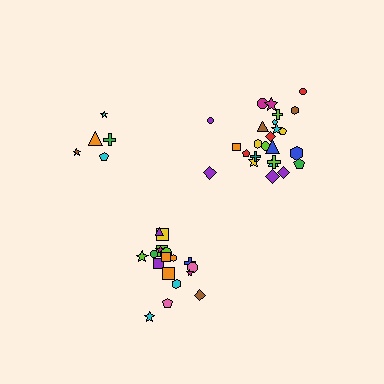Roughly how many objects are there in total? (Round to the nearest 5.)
Roughly 50 objects in total.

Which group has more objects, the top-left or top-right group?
The top-right group.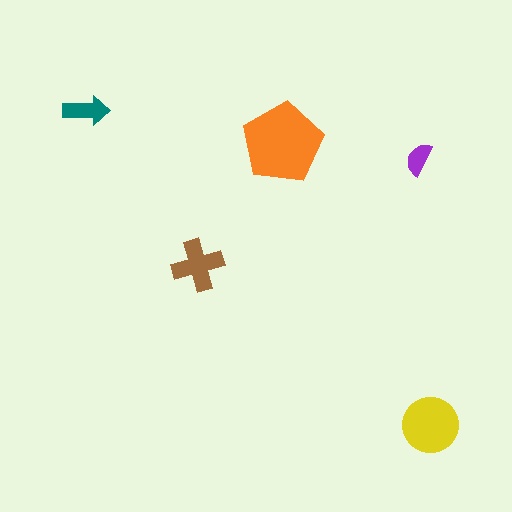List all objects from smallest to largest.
The purple semicircle, the teal arrow, the brown cross, the yellow circle, the orange pentagon.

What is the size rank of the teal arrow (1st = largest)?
4th.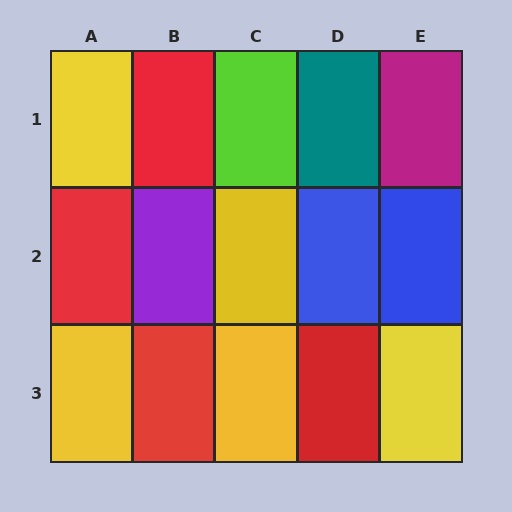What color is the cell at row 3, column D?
Red.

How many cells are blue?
2 cells are blue.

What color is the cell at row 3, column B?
Red.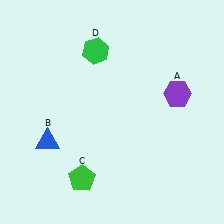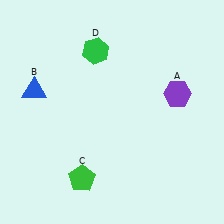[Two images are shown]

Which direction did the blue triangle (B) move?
The blue triangle (B) moved up.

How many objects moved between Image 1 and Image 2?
1 object moved between the two images.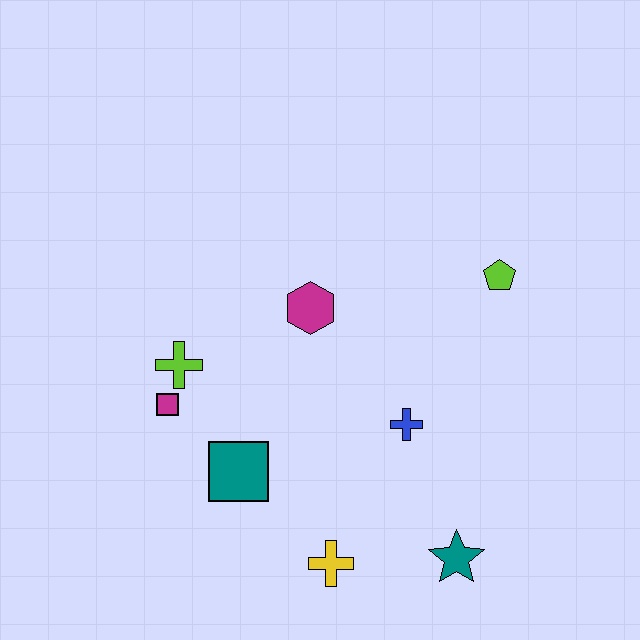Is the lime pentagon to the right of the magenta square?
Yes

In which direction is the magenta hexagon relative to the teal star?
The magenta hexagon is above the teal star.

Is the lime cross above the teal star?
Yes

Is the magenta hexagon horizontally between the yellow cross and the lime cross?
Yes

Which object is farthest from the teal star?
The lime cross is farthest from the teal star.